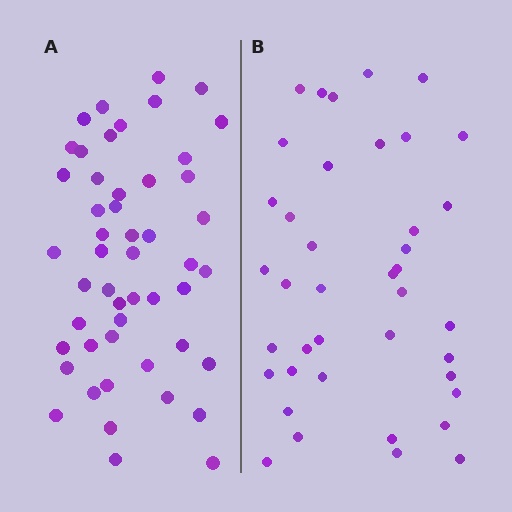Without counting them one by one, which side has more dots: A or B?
Region A (the left region) has more dots.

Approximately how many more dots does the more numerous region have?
Region A has roughly 10 or so more dots than region B.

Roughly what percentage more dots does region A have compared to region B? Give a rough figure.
About 25% more.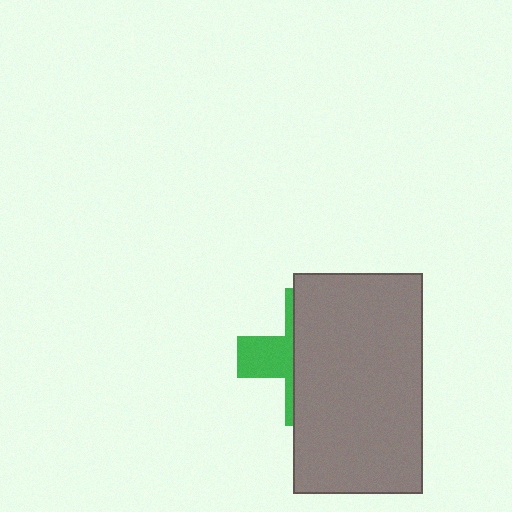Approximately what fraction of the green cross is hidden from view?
Roughly 68% of the green cross is hidden behind the gray rectangle.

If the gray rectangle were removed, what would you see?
You would see the complete green cross.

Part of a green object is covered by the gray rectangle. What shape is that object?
It is a cross.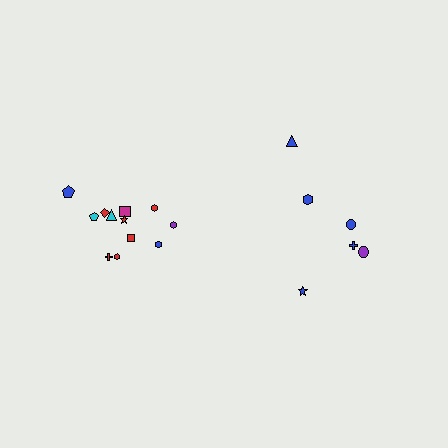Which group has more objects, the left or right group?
The left group.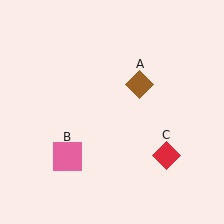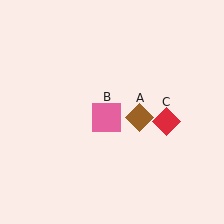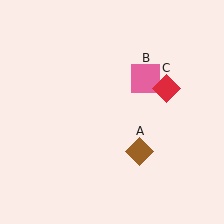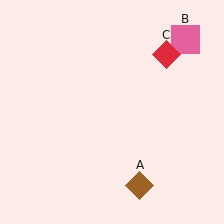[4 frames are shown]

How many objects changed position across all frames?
3 objects changed position: brown diamond (object A), pink square (object B), red diamond (object C).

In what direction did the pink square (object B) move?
The pink square (object B) moved up and to the right.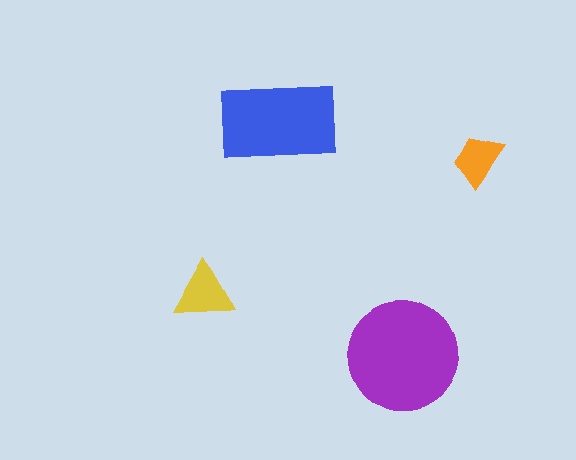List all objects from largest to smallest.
The purple circle, the blue rectangle, the yellow triangle, the orange trapezoid.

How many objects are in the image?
There are 4 objects in the image.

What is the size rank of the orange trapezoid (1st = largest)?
4th.